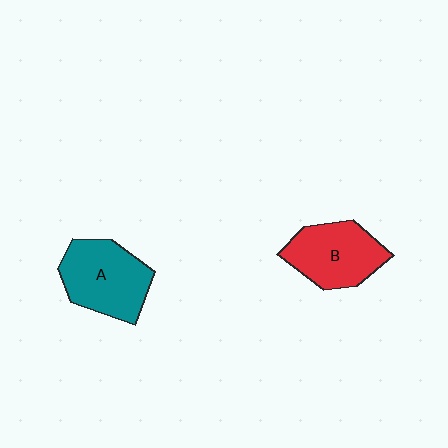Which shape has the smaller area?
Shape B (red).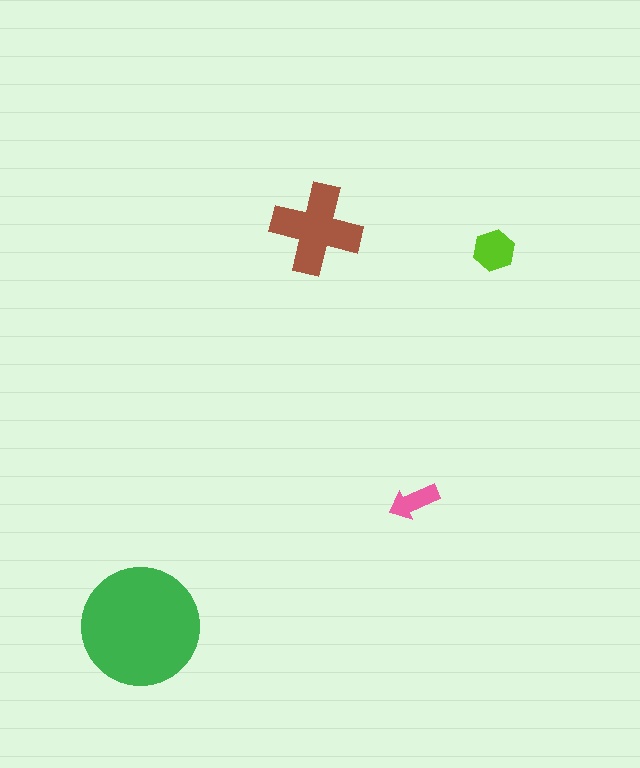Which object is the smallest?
The pink arrow.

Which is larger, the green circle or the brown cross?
The green circle.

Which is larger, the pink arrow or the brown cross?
The brown cross.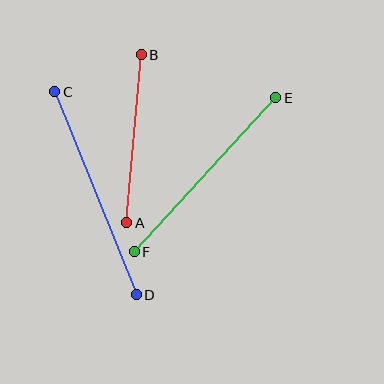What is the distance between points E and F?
The distance is approximately 209 pixels.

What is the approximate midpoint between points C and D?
The midpoint is at approximately (95, 193) pixels.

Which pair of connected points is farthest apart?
Points C and D are farthest apart.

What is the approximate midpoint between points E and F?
The midpoint is at approximately (205, 175) pixels.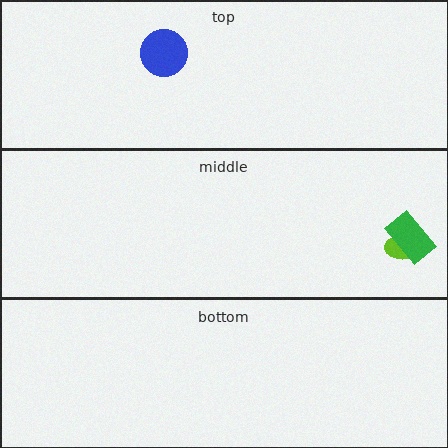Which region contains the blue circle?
The top region.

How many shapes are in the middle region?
2.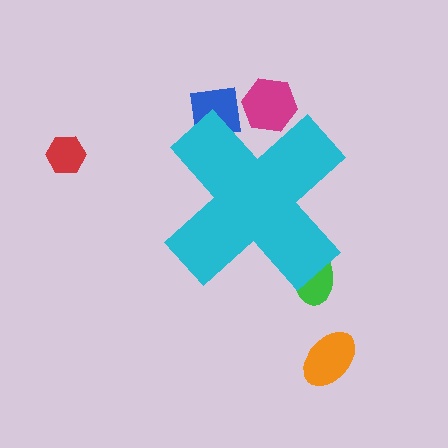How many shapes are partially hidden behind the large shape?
3 shapes are partially hidden.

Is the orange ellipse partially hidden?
No, the orange ellipse is fully visible.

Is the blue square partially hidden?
Yes, the blue square is partially hidden behind the cyan cross.